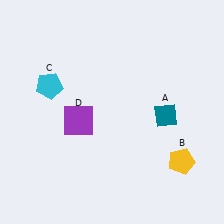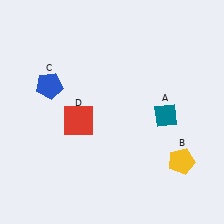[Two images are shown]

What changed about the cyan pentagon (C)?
In Image 1, C is cyan. In Image 2, it changed to blue.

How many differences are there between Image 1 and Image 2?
There are 2 differences between the two images.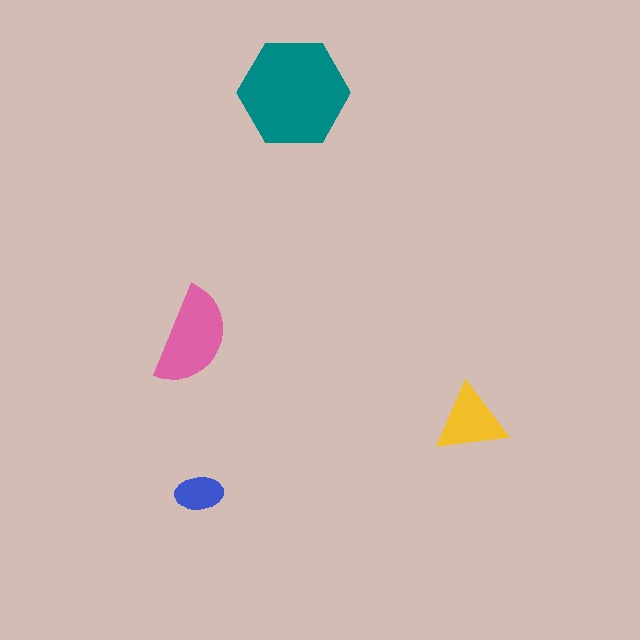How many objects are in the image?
There are 4 objects in the image.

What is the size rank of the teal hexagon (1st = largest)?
1st.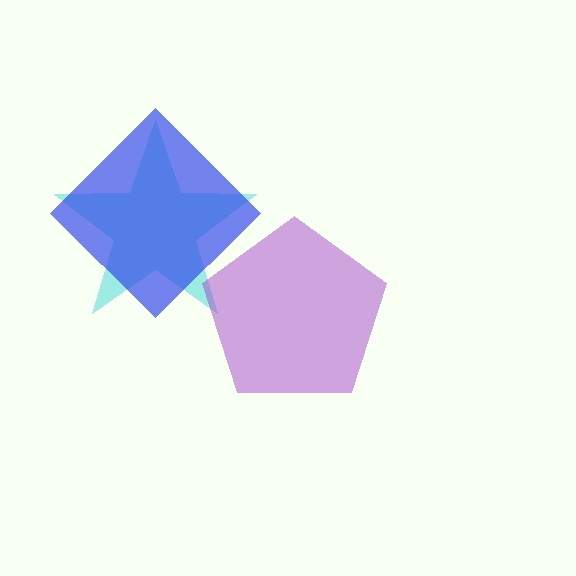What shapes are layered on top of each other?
The layered shapes are: a cyan star, a blue diamond, a purple pentagon.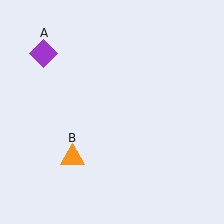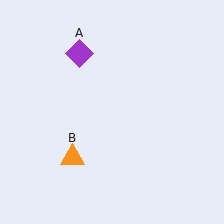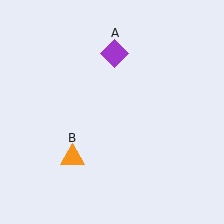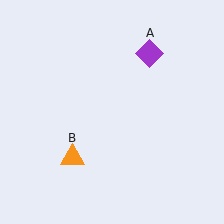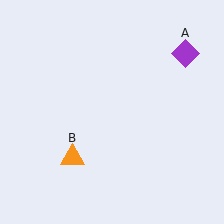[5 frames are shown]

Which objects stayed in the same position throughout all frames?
Orange triangle (object B) remained stationary.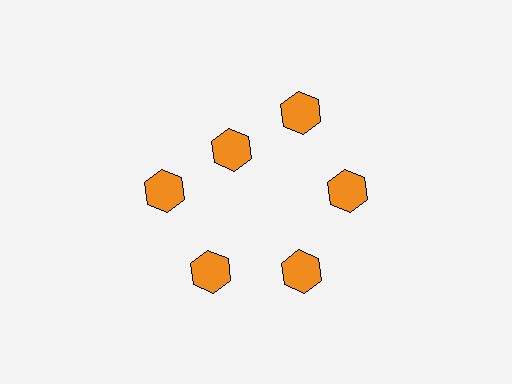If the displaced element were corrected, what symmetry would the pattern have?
It would have 6-fold rotational symmetry — the pattern would map onto itself every 60 degrees.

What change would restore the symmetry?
The symmetry would be restored by moving it outward, back onto the ring so that all 6 hexagons sit at equal angles and equal distance from the center.